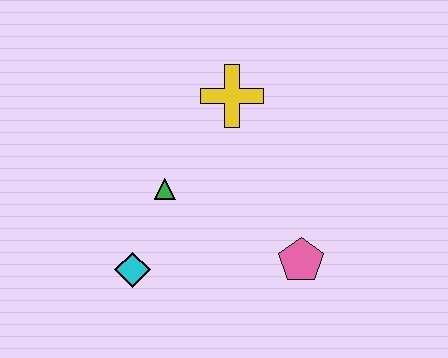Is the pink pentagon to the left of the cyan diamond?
No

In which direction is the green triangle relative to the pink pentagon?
The green triangle is to the left of the pink pentagon.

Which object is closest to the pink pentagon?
The green triangle is closest to the pink pentagon.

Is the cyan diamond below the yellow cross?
Yes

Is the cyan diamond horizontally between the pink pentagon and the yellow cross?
No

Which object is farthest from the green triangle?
The pink pentagon is farthest from the green triangle.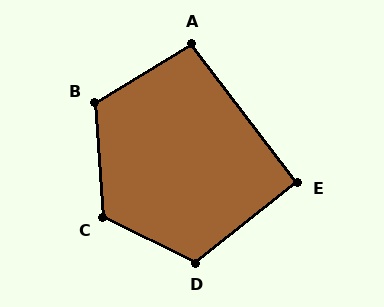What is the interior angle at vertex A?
Approximately 96 degrees (obtuse).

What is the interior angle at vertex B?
Approximately 117 degrees (obtuse).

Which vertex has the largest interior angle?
C, at approximately 120 degrees.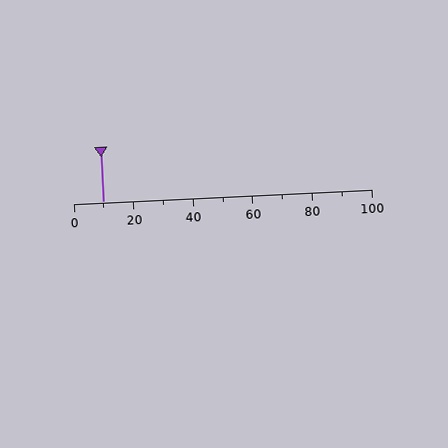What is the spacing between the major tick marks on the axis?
The major ticks are spaced 20 apart.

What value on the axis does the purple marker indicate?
The marker indicates approximately 10.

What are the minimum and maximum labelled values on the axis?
The axis runs from 0 to 100.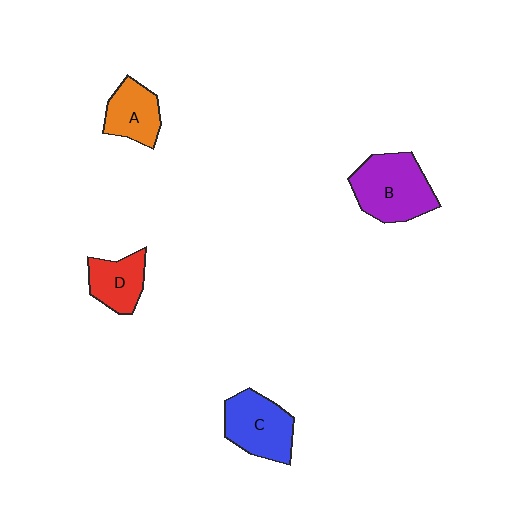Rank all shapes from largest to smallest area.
From largest to smallest: B (purple), C (blue), A (orange), D (red).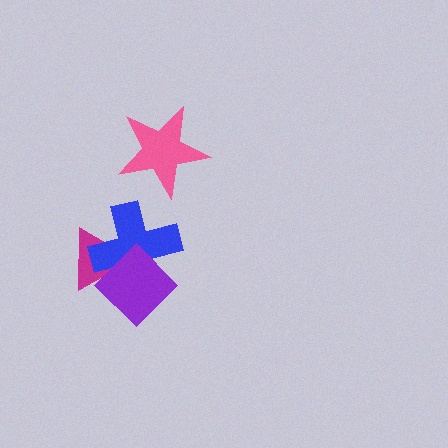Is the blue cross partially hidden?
Yes, it is partially covered by another shape.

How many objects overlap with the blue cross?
2 objects overlap with the blue cross.